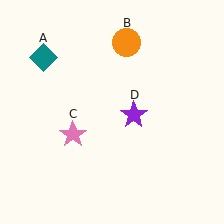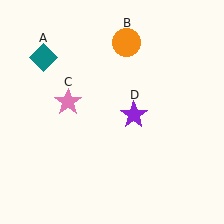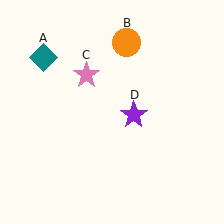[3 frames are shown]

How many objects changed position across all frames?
1 object changed position: pink star (object C).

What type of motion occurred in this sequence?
The pink star (object C) rotated clockwise around the center of the scene.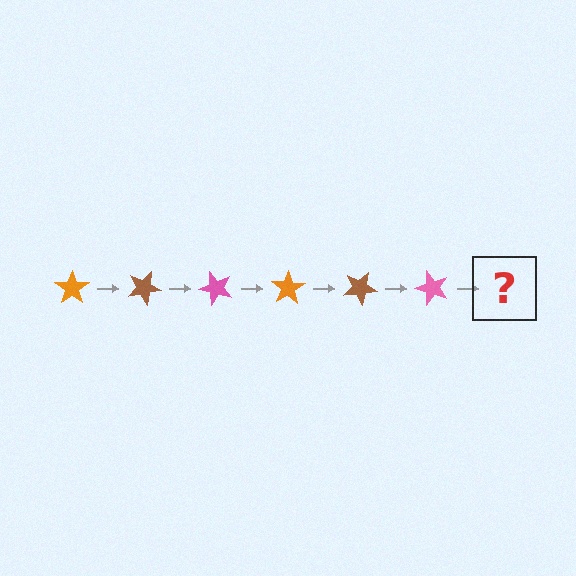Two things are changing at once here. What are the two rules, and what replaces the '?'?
The two rules are that it rotates 25 degrees each step and the color cycles through orange, brown, and pink. The '?' should be an orange star, rotated 150 degrees from the start.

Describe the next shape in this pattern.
It should be an orange star, rotated 150 degrees from the start.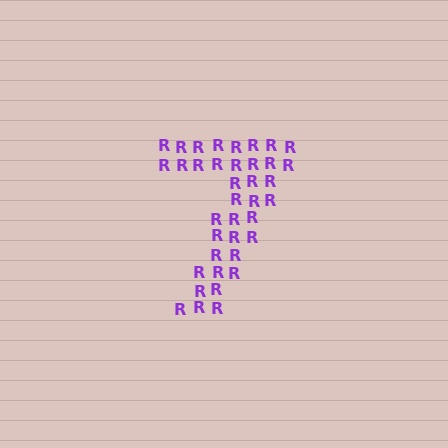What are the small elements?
The small elements are letter R's.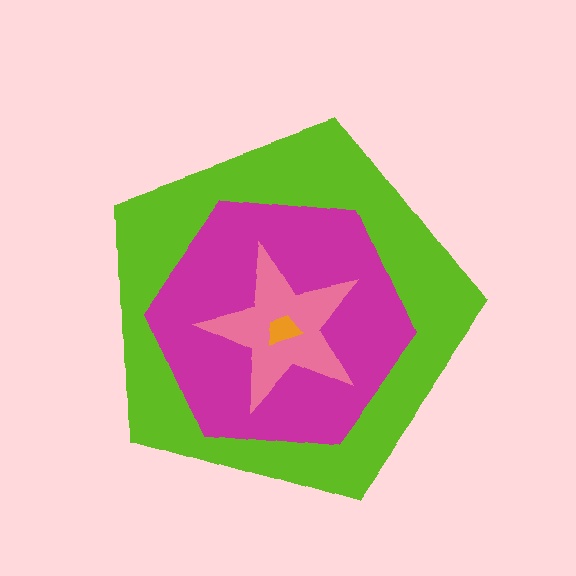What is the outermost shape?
The lime pentagon.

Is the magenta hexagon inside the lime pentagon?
Yes.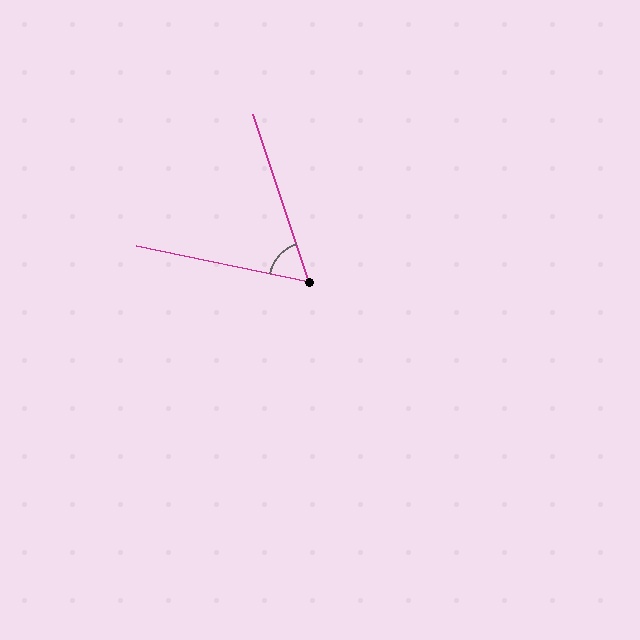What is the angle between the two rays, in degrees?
Approximately 60 degrees.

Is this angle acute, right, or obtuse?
It is acute.